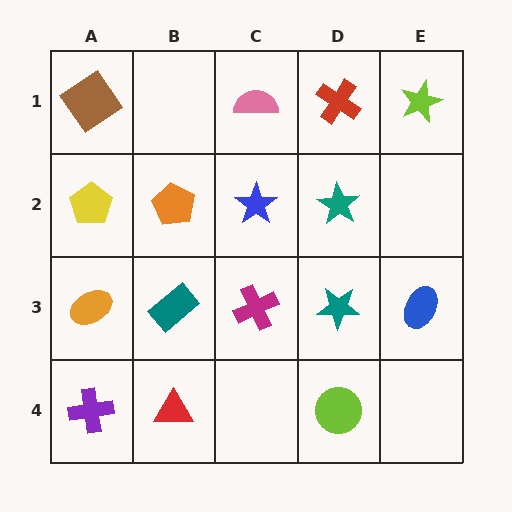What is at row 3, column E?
A blue ellipse.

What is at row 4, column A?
A purple cross.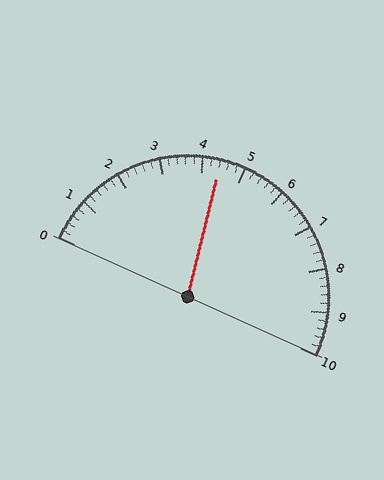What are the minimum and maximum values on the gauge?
The gauge ranges from 0 to 10.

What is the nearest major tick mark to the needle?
The nearest major tick mark is 4.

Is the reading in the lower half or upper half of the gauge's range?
The reading is in the lower half of the range (0 to 10).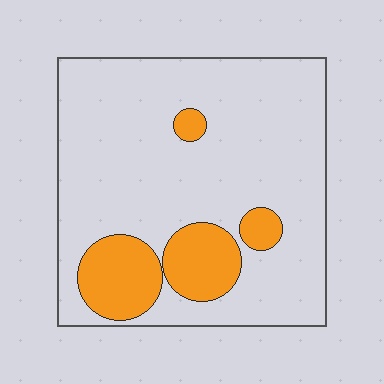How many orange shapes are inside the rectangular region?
4.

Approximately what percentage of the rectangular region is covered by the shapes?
Approximately 20%.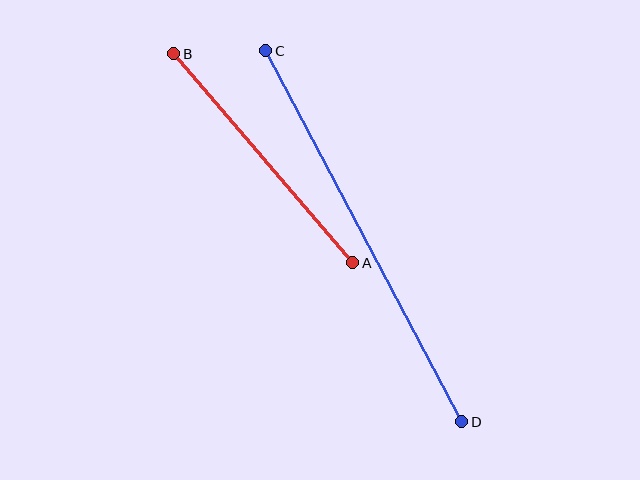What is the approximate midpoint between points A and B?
The midpoint is at approximately (263, 158) pixels.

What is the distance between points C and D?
The distance is approximately 419 pixels.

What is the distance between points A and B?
The distance is approximately 275 pixels.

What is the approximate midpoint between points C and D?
The midpoint is at approximately (364, 236) pixels.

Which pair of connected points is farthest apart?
Points C and D are farthest apart.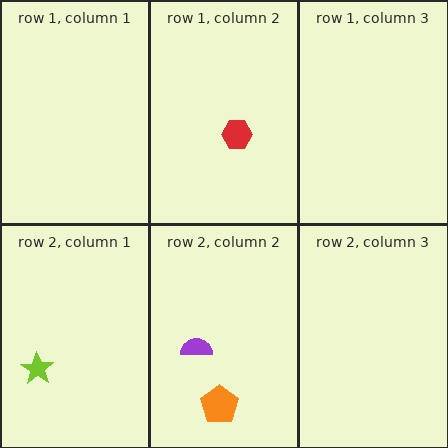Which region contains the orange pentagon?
The row 2, column 2 region.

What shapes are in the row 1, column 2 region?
The red hexagon.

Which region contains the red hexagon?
The row 1, column 2 region.